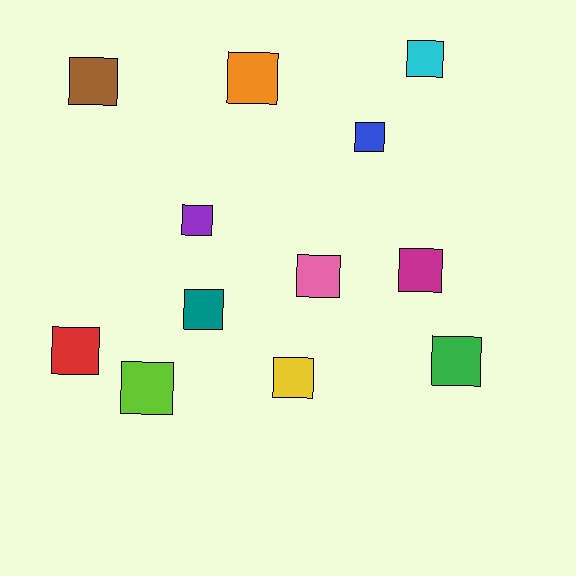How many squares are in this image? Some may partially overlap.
There are 12 squares.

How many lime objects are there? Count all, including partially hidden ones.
There is 1 lime object.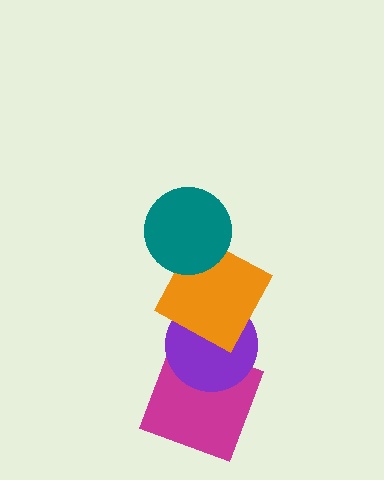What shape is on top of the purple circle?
The orange square is on top of the purple circle.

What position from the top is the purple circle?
The purple circle is 3rd from the top.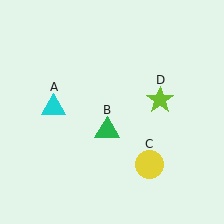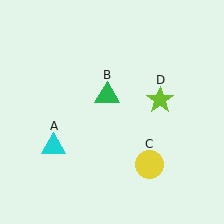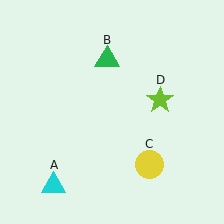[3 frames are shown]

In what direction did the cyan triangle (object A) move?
The cyan triangle (object A) moved down.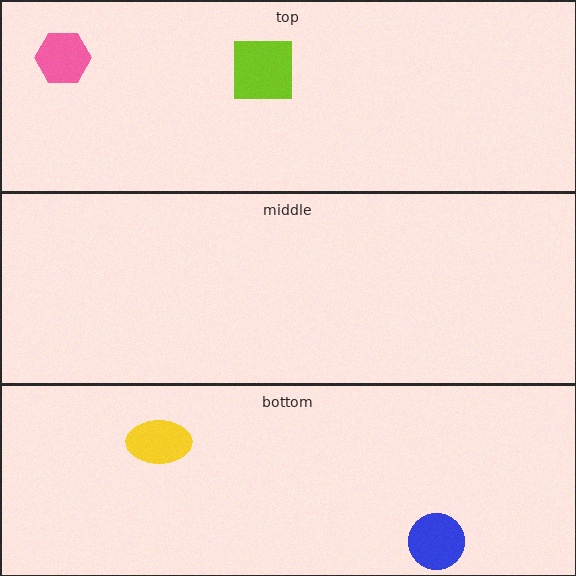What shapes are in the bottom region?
The yellow ellipse, the blue circle.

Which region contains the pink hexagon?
The top region.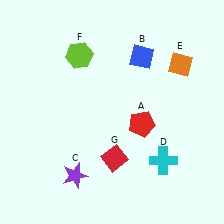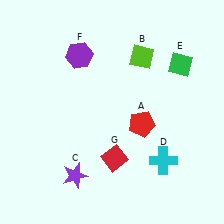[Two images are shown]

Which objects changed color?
B changed from blue to lime. E changed from orange to green. F changed from lime to purple.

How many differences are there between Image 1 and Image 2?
There are 3 differences between the two images.